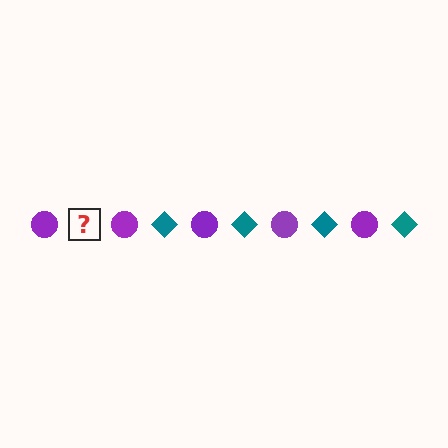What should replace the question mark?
The question mark should be replaced with a teal diamond.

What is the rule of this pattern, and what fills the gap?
The rule is that the pattern alternates between purple circle and teal diamond. The gap should be filled with a teal diamond.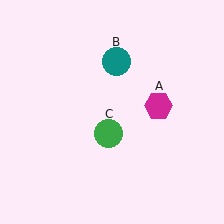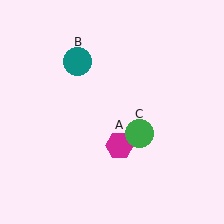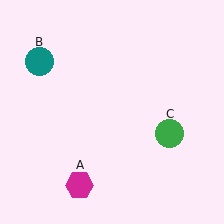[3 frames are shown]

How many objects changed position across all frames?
3 objects changed position: magenta hexagon (object A), teal circle (object B), green circle (object C).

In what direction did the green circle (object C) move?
The green circle (object C) moved right.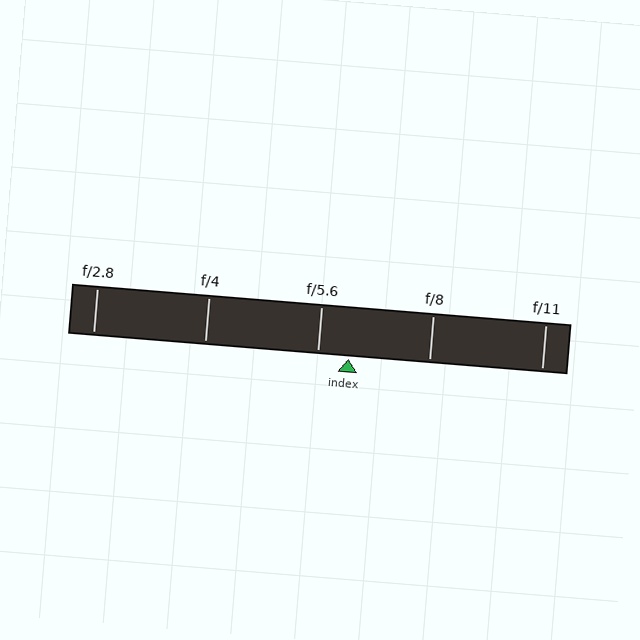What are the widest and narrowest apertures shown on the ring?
The widest aperture shown is f/2.8 and the narrowest is f/11.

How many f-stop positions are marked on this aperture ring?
There are 5 f-stop positions marked.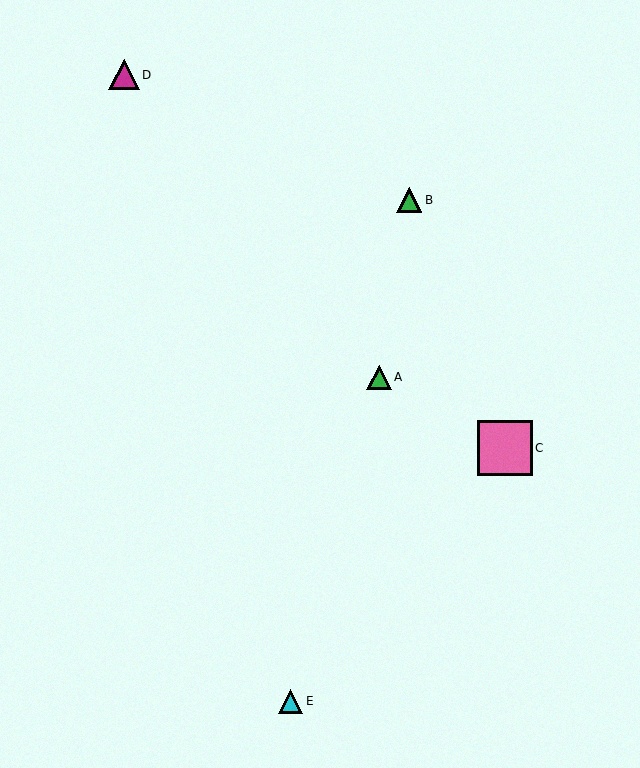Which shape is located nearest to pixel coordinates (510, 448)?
The pink square (labeled C) at (505, 448) is nearest to that location.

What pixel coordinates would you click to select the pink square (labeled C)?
Click at (505, 448) to select the pink square C.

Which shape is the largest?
The pink square (labeled C) is the largest.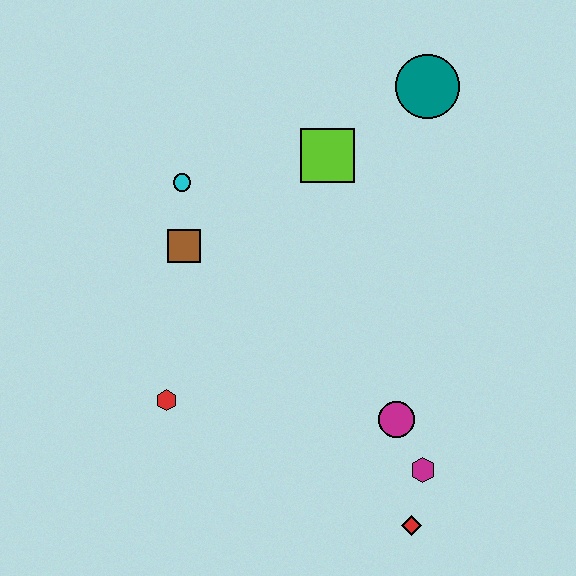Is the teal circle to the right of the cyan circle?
Yes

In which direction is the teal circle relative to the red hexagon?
The teal circle is above the red hexagon.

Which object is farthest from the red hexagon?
The teal circle is farthest from the red hexagon.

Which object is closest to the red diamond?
The magenta hexagon is closest to the red diamond.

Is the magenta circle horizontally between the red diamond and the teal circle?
No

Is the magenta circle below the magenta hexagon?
No